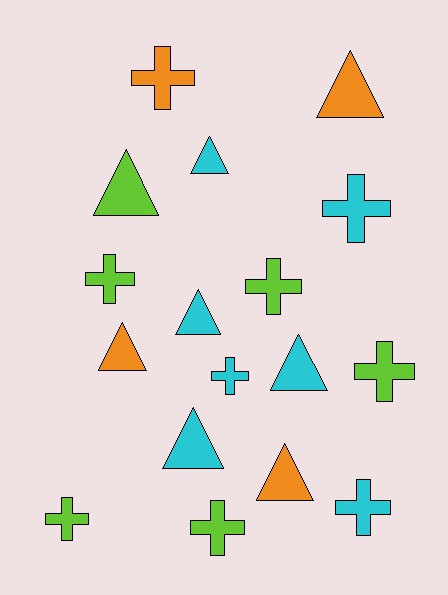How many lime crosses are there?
There are 5 lime crosses.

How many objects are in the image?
There are 17 objects.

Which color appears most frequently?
Cyan, with 7 objects.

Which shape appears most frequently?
Cross, with 9 objects.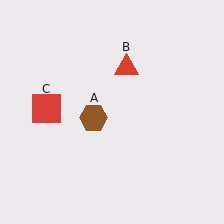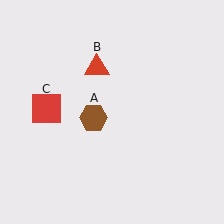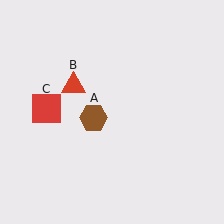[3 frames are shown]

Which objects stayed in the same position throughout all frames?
Brown hexagon (object A) and red square (object C) remained stationary.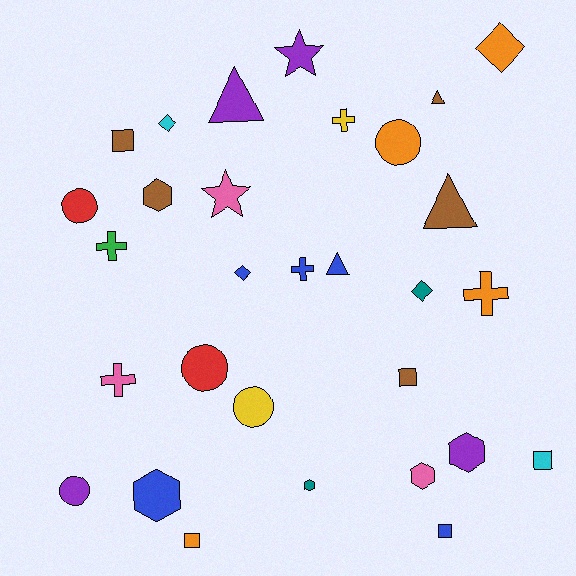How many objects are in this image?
There are 30 objects.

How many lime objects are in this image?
There are no lime objects.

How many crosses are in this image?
There are 5 crosses.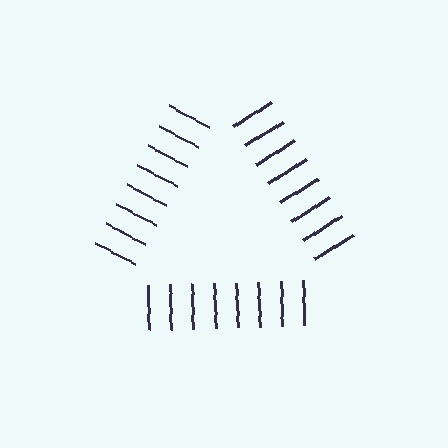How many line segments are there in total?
24 — 8 along each of the 3 edges.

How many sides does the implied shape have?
3 sides — the line-ends trace a triangle.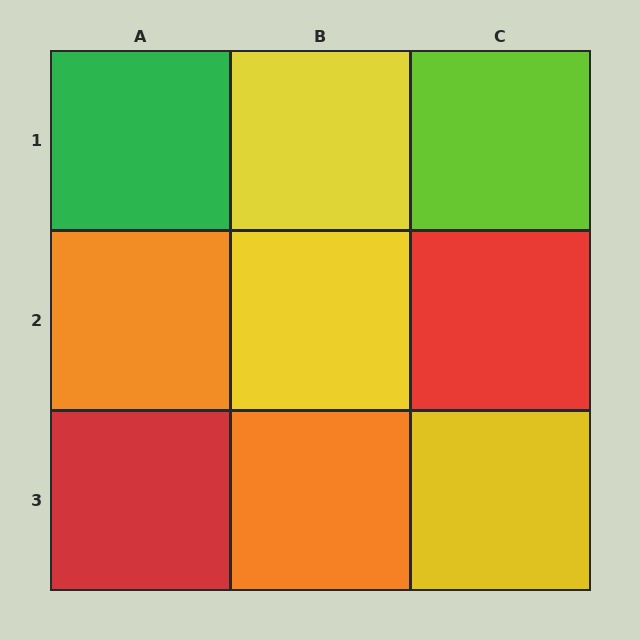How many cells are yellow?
3 cells are yellow.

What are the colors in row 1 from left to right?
Green, yellow, lime.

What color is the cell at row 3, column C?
Yellow.